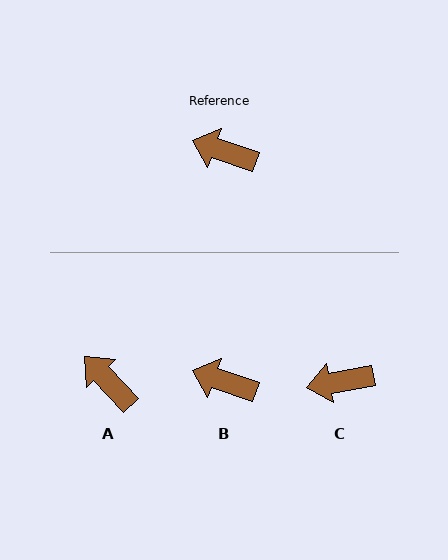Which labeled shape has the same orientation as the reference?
B.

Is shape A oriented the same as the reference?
No, it is off by about 28 degrees.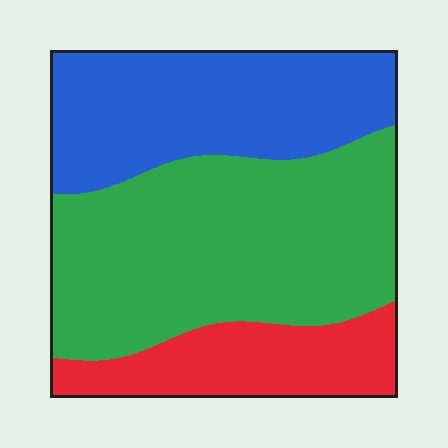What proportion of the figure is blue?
Blue covers 32% of the figure.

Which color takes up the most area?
Green, at roughly 50%.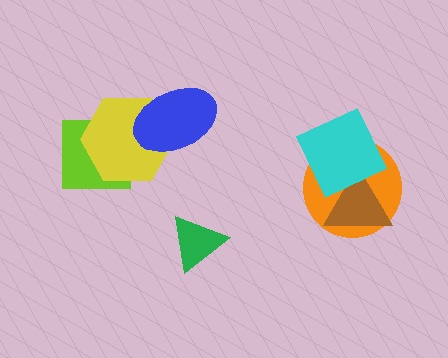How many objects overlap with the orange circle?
2 objects overlap with the orange circle.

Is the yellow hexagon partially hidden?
Yes, it is partially covered by another shape.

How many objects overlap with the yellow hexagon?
2 objects overlap with the yellow hexagon.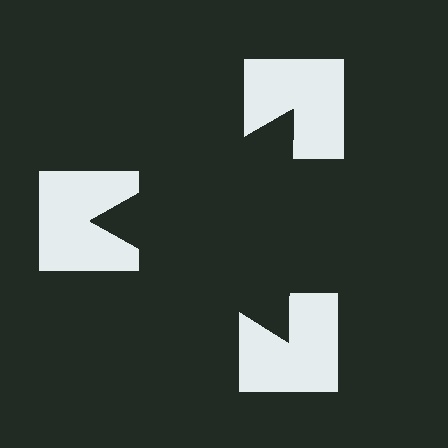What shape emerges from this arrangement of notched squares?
An illusory triangle — its edges are inferred from the aligned wedge cuts in the notched squares, not physically drawn.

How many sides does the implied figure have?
3 sides.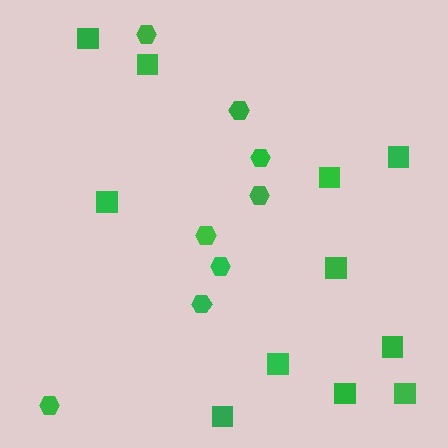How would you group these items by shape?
There are 2 groups: one group of squares (11) and one group of hexagons (8).